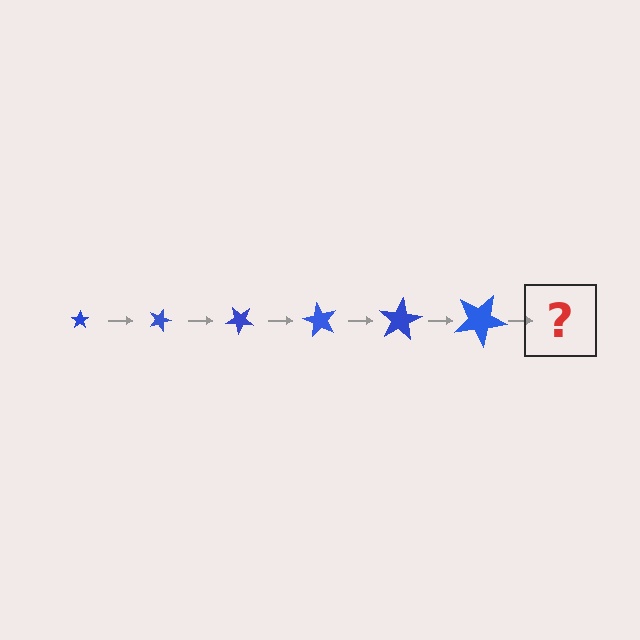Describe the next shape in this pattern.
It should be a star, larger than the previous one and rotated 120 degrees from the start.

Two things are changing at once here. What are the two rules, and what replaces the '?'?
The two rules are that the star grows larger each step and it rotates 20 degrees each step. The '?' should be a star, larger than the previous one and rotated 120 degrees from the start.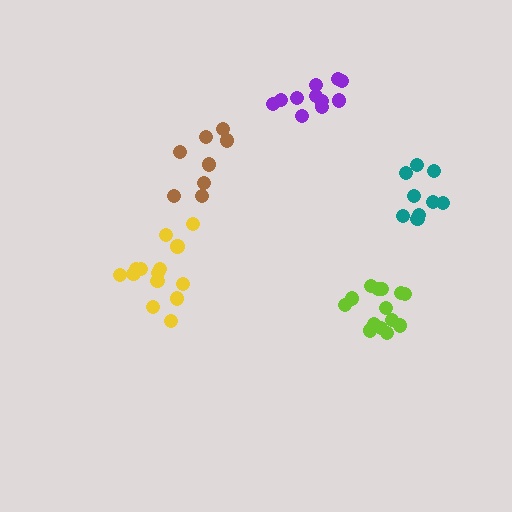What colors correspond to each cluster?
The clusters are colored: teal, lime, purple, brown, yellow.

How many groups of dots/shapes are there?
There are 5 groups.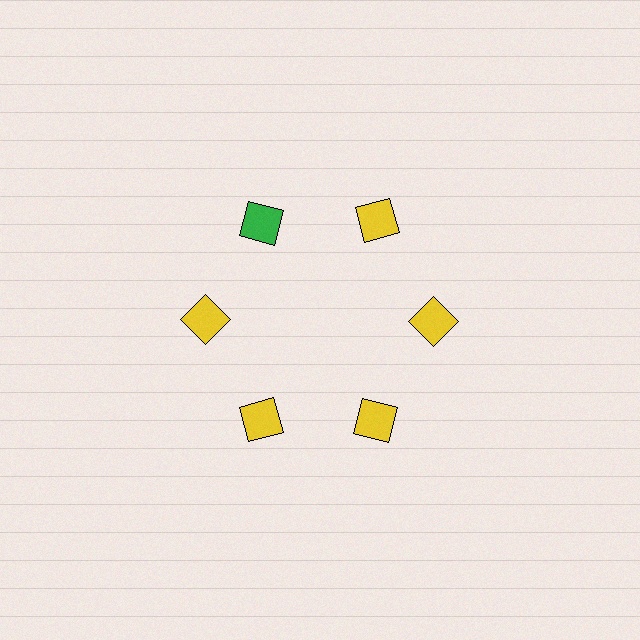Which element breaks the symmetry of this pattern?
The green square at roughly the 11 o'clock position breaks the symmetry. All other shapes are yellow squares.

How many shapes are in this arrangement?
There are 6 shapes arranged in a ring pattern.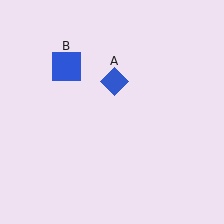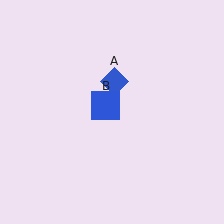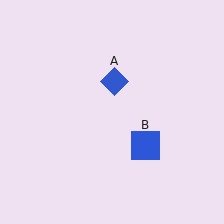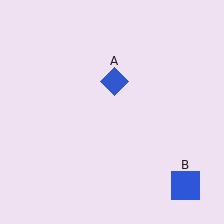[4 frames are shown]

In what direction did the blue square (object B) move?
The blue square (object B) moved down and to the right.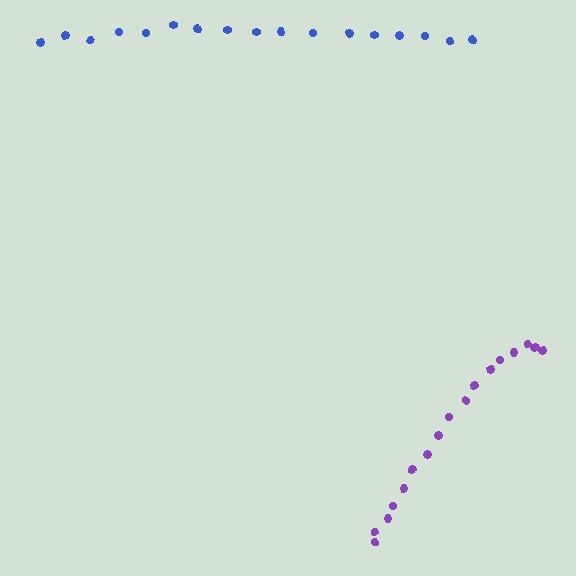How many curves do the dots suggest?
There are 2 distinct paths.